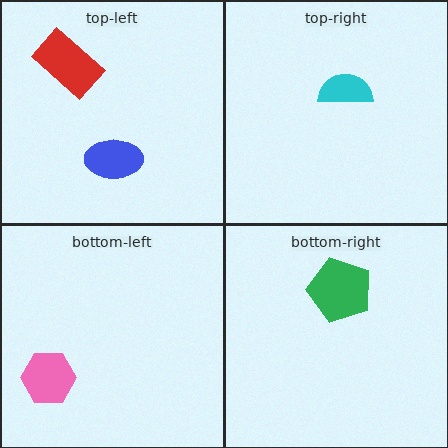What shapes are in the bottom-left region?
The pink hexagon.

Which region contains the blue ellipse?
The top-left region.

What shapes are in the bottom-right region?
The green pentagon.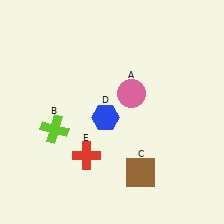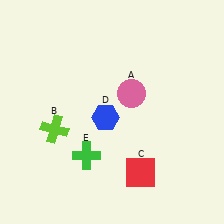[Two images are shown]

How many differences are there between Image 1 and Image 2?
There are 2 differences between the two images.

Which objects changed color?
C changed from brown to red. E changed from red to green.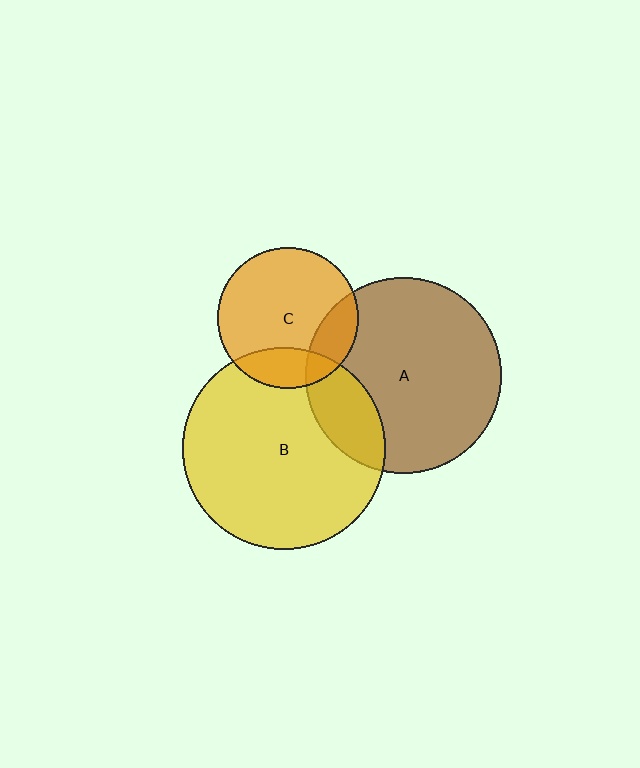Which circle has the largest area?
Circle B (yellow).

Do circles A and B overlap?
Yes.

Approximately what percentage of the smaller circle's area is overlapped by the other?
Approximately 20%.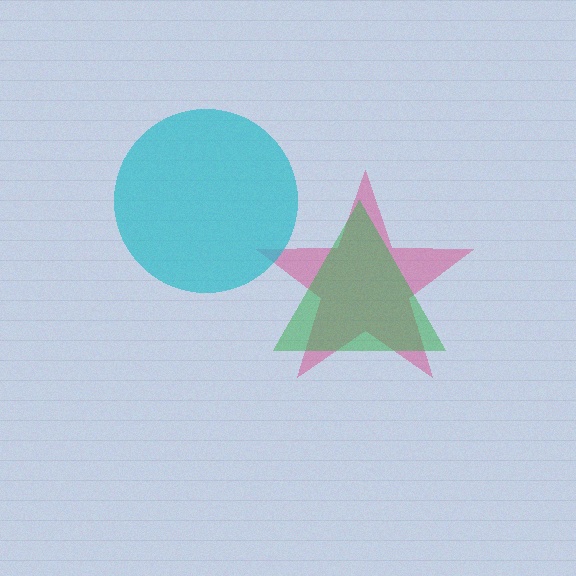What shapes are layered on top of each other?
The layered shapes are: a magenta star, a cyan circle, a green triangle.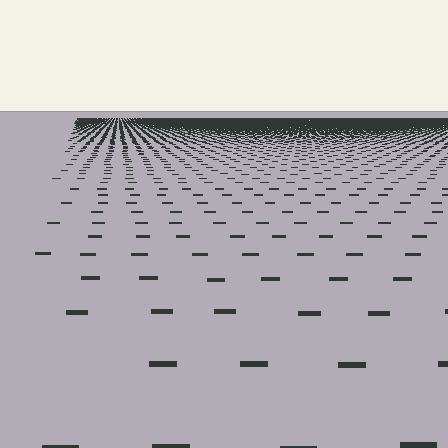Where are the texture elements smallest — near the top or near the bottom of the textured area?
Near the top.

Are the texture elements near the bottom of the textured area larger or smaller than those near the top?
Larger. Near the bottom, elements are closer to the viewer and appear at a bigger on-screen size.